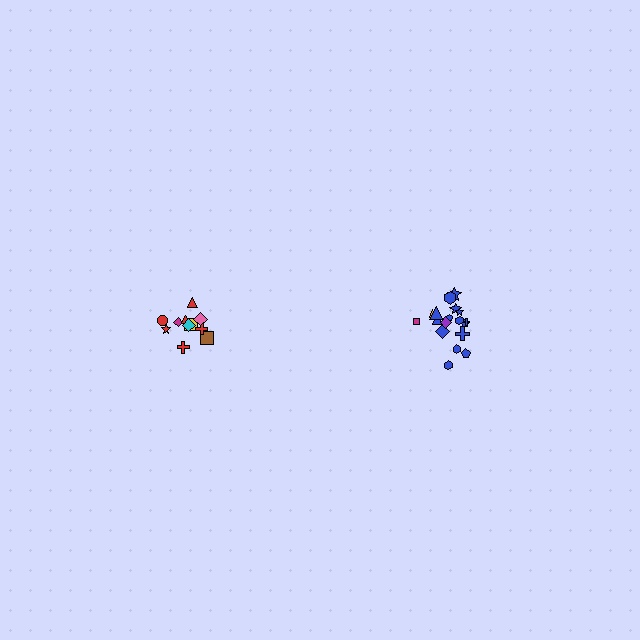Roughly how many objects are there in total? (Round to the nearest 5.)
Roughly 30 objects in total.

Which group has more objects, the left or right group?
The right group.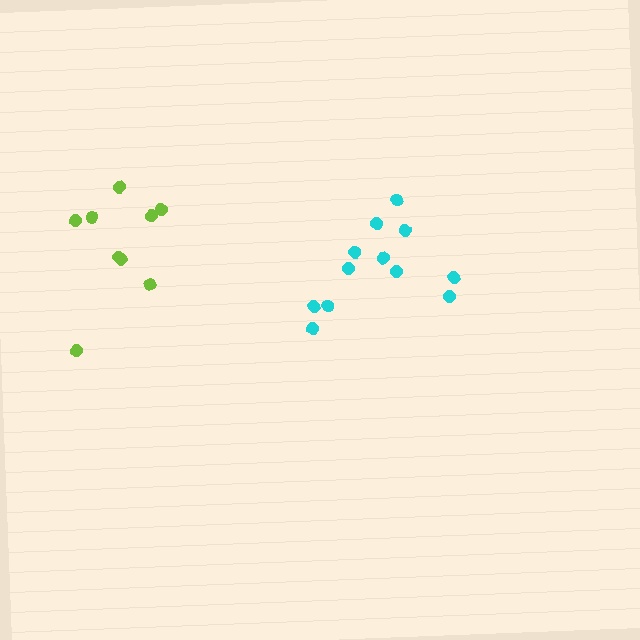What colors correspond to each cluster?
The clusters are colored: lime, cyan.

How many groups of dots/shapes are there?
There are 2 groups.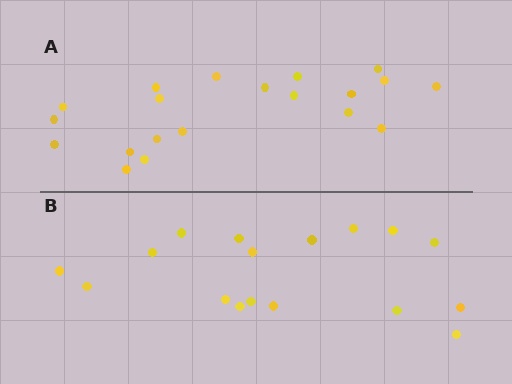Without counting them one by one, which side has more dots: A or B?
Region A (the top region) has more dots.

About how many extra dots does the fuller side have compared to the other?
Region A has just a few more — roughly 2 or 3 more dots than region B.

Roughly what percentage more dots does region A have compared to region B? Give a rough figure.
About 20% more.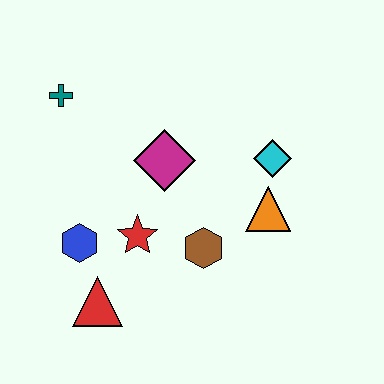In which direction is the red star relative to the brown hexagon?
The red star is to the left of the brown hexagon.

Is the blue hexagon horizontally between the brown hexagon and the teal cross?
Yes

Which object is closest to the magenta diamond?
The red star is closest to the magenta diamond.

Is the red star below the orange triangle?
Yes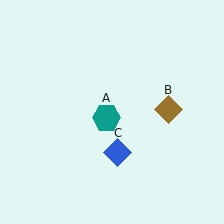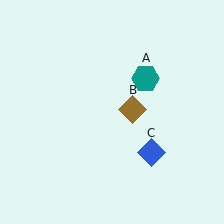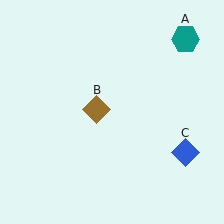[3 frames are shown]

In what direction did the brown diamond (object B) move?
The brown diamond (object B) moved left.